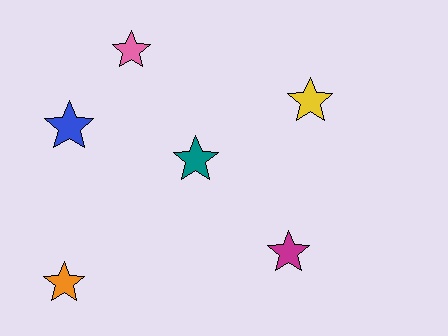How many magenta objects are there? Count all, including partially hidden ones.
There is 1 magenta object.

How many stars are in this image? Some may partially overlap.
There are 6 stars.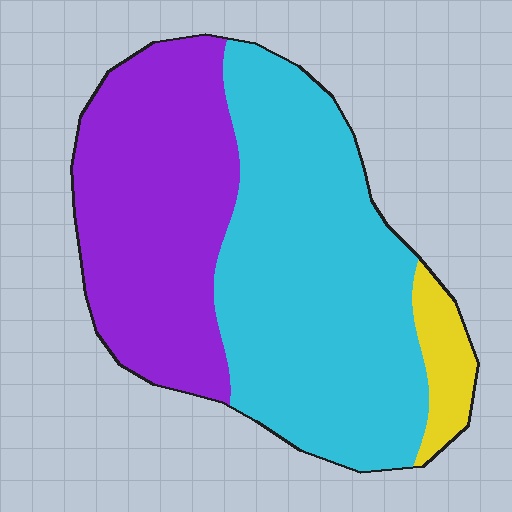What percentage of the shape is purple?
Purple covers roughly 40% of the shape.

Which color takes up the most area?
Cyan, at roughly 55%.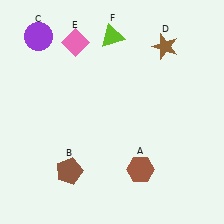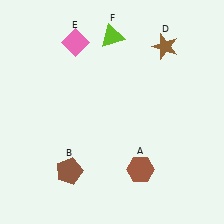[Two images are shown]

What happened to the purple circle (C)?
The purple circle (C) was removed in Image 2. It was in the top-left area of Image 1.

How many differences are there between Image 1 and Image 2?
There is 1 difference between the two images.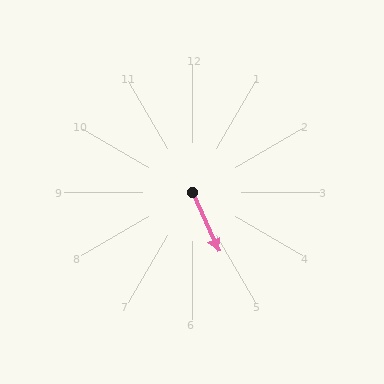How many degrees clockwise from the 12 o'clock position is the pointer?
Approximately 156 degrees.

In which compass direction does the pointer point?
Southeast.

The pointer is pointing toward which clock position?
Roughly 5 o'clock.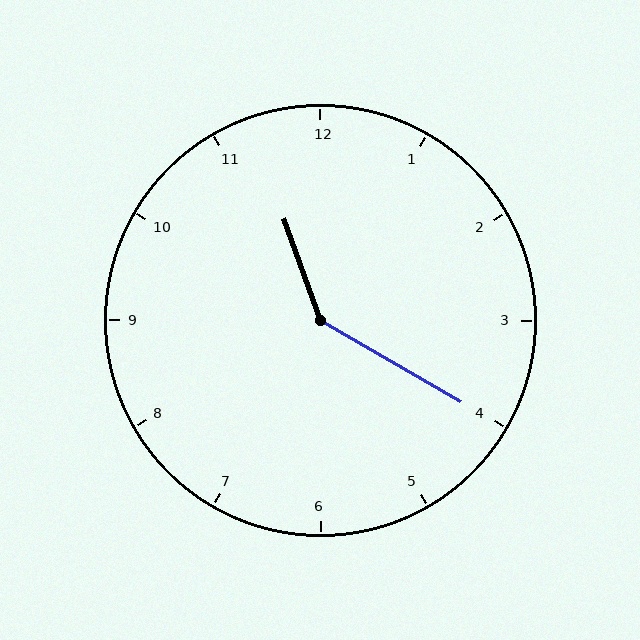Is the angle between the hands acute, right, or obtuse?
It is obtuse.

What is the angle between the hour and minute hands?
Approximately 140 degrees.